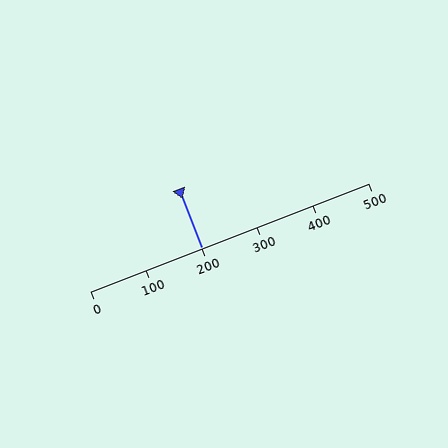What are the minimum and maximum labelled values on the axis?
The axis runs from 0 to 500.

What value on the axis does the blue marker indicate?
The marker indicates approximately 200.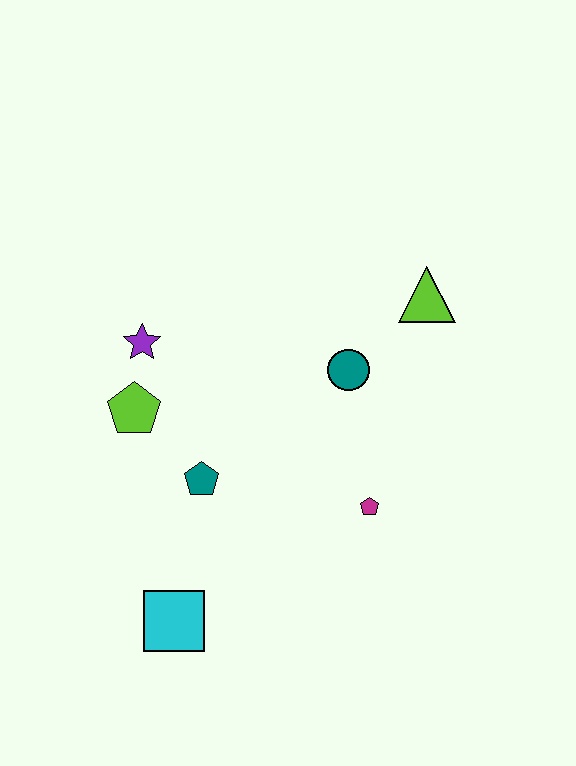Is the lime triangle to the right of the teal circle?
Yes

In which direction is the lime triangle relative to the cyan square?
The lime triangle is above the cyan square.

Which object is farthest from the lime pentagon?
The lime triangle is farthest from the lime pentagon.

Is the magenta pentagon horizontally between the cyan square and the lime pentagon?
No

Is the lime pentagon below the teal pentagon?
No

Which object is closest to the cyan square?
The teal pentagon is closest to the cyan square.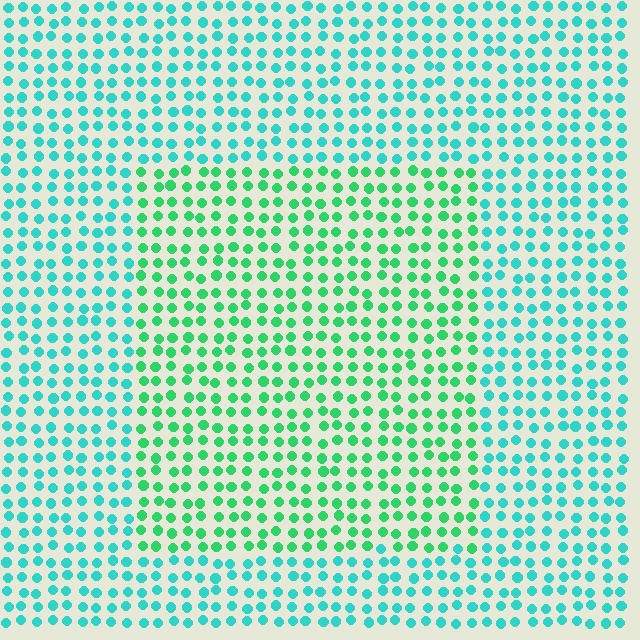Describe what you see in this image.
The image is filled with small cyan elements in a uniform arrangement. A rectangle-shaped region is visible where the elements are tinted to a slightly different hue, forming a subtle color boundary.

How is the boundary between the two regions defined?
The boundary is defined purely by a slight shift in hue (about 35 degrees). Spacing, size, and orientation are identical on both sides.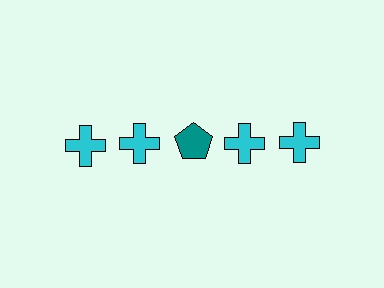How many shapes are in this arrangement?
There are 5 shapes arranged in a grid pattern.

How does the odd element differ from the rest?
It differs in both color (teal instead of cyan) and shape (pentagon instead of cross).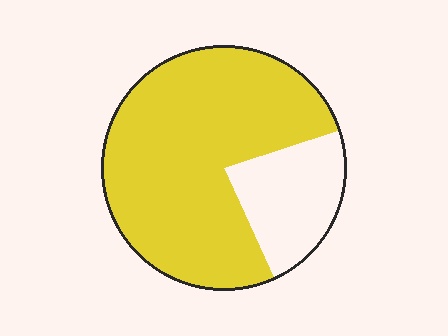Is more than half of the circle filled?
Yes.